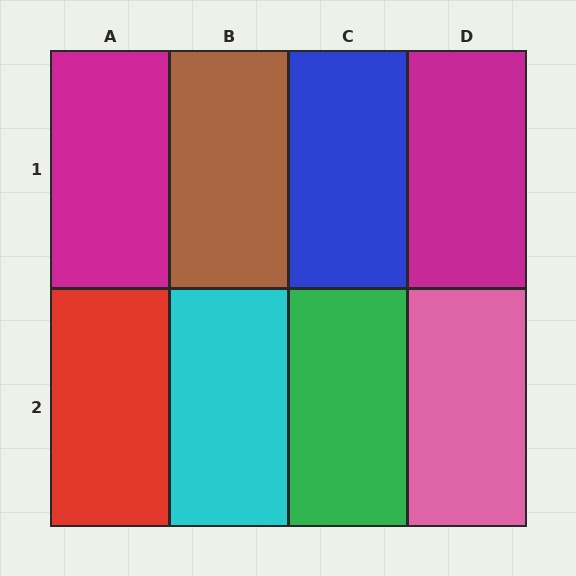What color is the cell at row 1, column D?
Magenta.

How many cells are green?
1 cell is green.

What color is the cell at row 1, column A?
Magenta.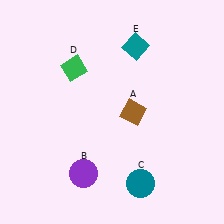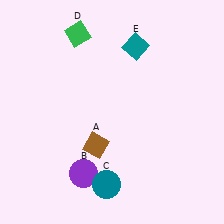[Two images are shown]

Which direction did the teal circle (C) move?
The teal circle (C) moved left.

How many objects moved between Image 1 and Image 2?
3 objects moved between the two images.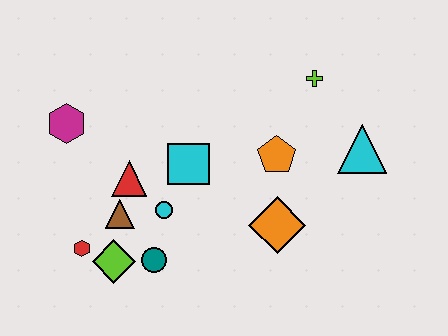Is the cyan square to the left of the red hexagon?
No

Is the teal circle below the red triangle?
Yes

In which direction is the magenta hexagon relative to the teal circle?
The magenta hexagon is above the teal circle.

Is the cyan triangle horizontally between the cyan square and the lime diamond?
No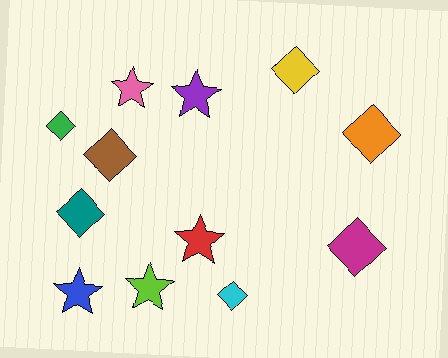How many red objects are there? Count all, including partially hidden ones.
There is 1 red object.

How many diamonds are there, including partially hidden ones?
There are 7 diamonds.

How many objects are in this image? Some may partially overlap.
There are 12 objects.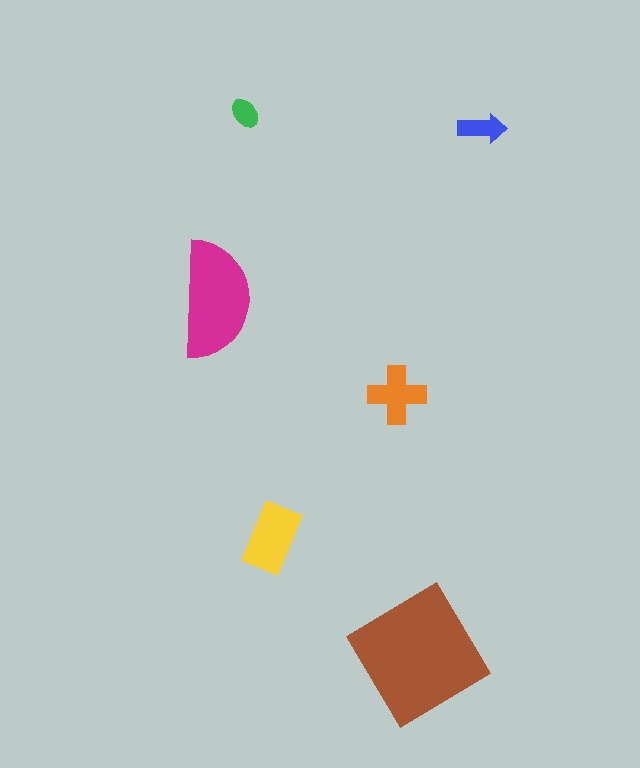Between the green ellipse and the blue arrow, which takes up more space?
The blue arrow.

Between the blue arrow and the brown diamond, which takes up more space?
The brown diamond.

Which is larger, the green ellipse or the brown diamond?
The brown diamond.